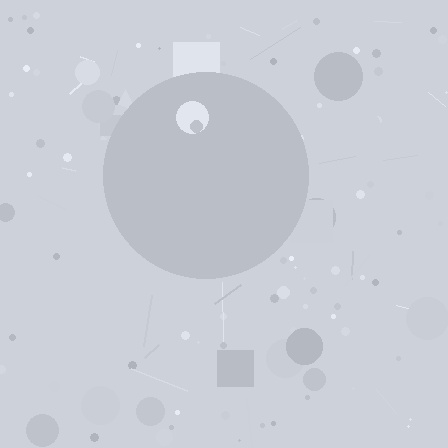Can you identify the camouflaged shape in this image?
The camouflaged shape is a circle.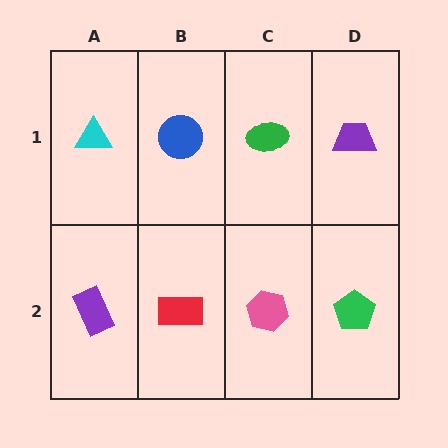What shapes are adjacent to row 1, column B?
A red rectangle (row 2, column B), a cyan triangle (row 1, column A), a green ellipse (row 1, column C).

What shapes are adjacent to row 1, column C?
A pink hexagon (row 2, column C), a blue circle (row 1, column B), a purple trapezoid (row 1, column D).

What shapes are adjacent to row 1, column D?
A green pentagon (row 2, column D), a green ellipse (row 1, column C).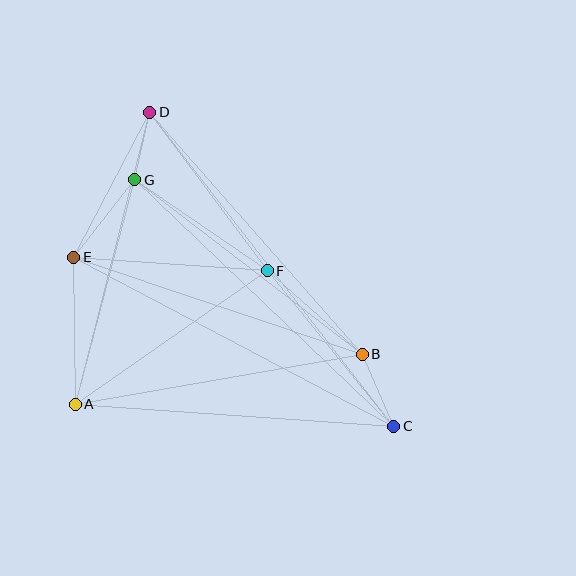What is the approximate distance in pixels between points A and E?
The distance between A and E is approximately 147 pixels.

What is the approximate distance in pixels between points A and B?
The distance between A and B is approximately 291 pixels.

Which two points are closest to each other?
Points D and G are closest to each other.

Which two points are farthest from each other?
Points C and D are farthest from each other.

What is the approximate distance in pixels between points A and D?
The distance between A and D is approximately 301 pixels.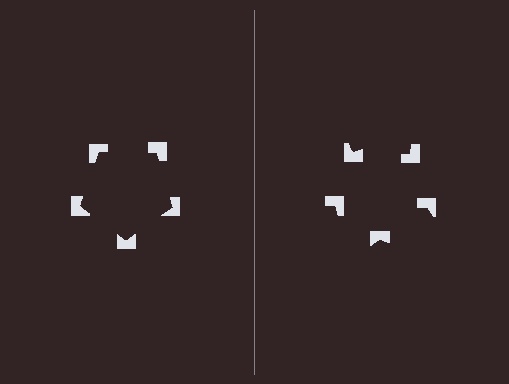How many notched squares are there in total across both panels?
10 — 5 on each side.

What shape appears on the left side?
An illusory pentagon.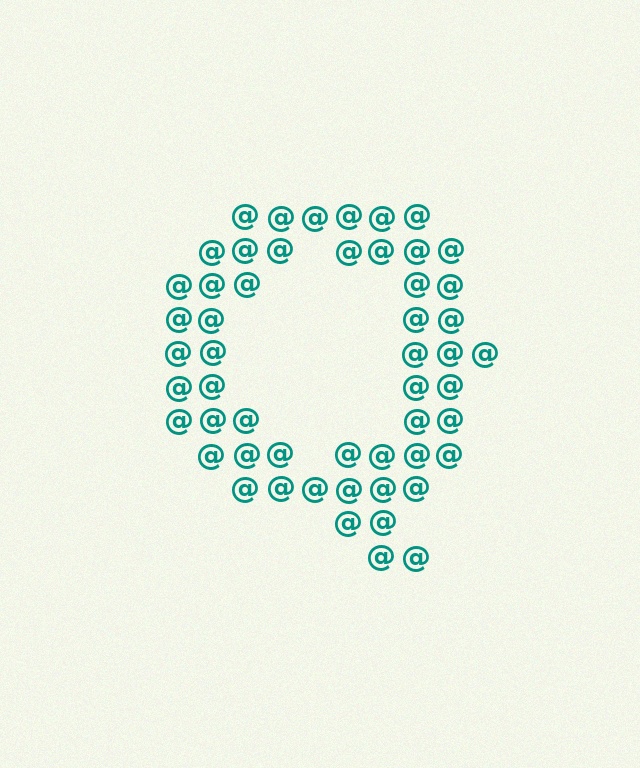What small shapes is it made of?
It is made of small at signs.